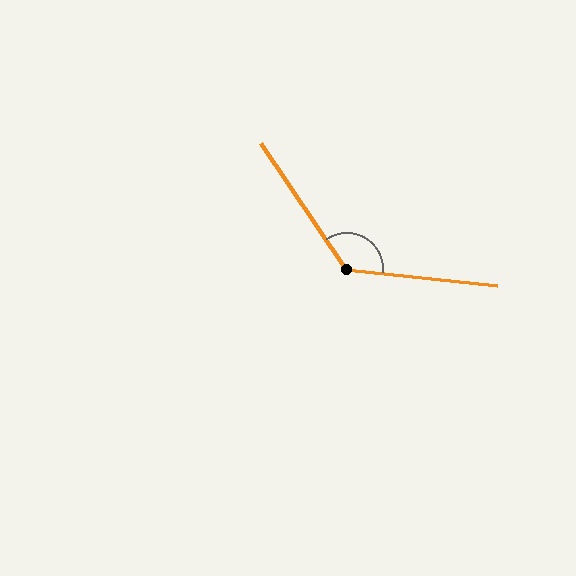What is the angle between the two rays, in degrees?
Approximately 130 degrees.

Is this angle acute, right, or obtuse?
It is obtuse.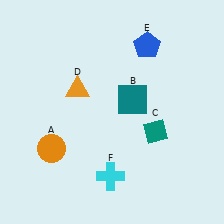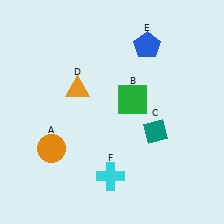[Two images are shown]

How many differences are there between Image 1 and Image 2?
There is 1 difference between the two images.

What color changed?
The square (B) changed from teal in Image 1 to green in Image 2.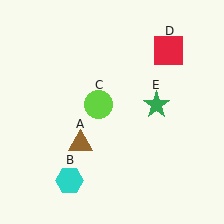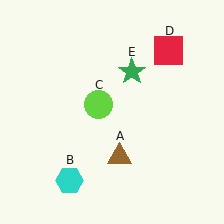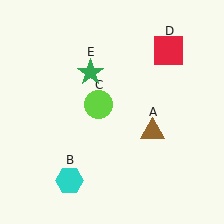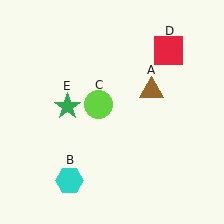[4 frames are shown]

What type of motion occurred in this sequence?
The brown triangle (object A), green star (object E) rotated counterclockwise around the center of the scene.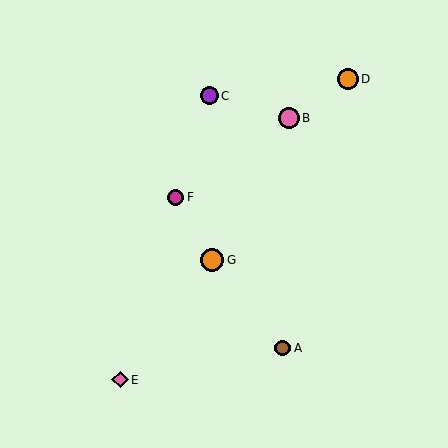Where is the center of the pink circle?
The center of the pink circle is at (289, 118).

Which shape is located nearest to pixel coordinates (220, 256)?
The orange circle (labeled G) at (212, 260) is nearest to that location.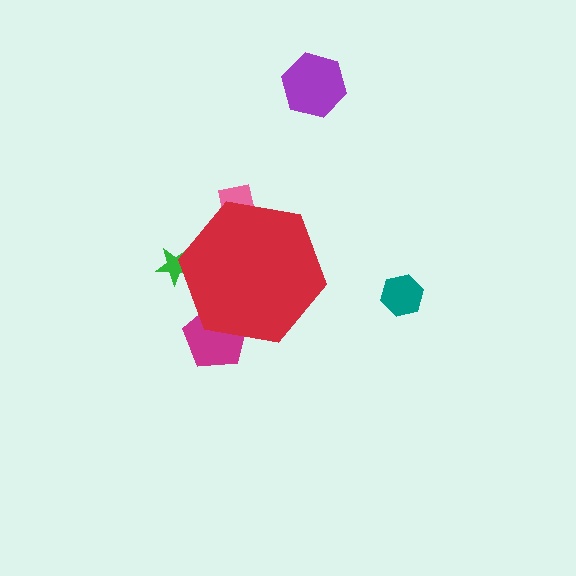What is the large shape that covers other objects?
A red hexagon.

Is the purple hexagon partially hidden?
No, the purple hexagon is fully visible.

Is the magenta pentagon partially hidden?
Yes, the magenta pentagon is partially hidden behind the red hexagon.